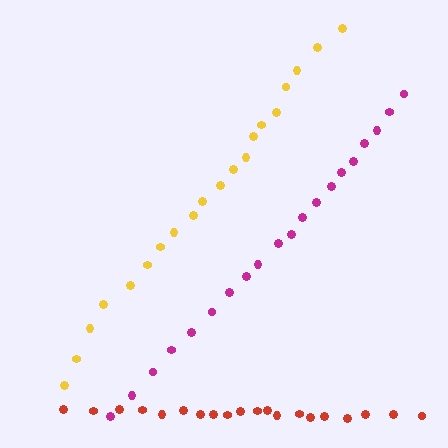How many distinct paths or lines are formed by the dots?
There are 3 distinct paths.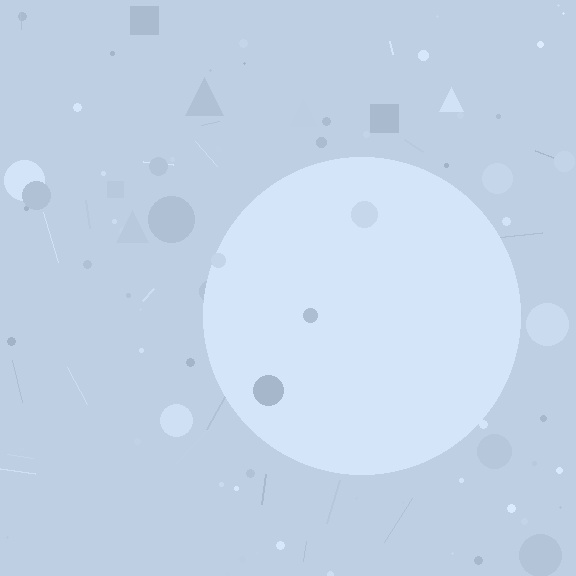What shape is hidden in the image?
A circle is hidden in the image.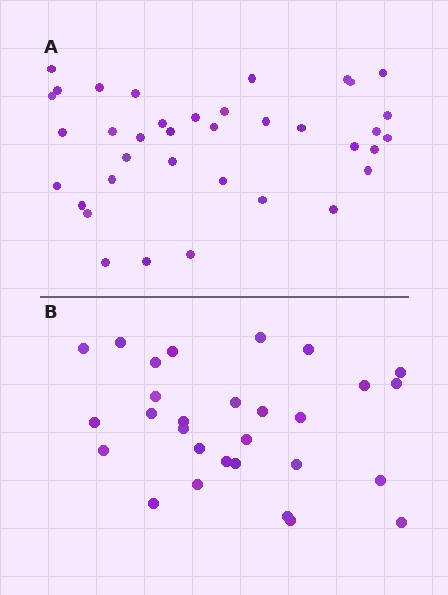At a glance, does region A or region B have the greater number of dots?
Region A (the top region) has more dots.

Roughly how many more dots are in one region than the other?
Region A has roughly 8 or so more dots than region B.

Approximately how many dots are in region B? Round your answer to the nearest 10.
About 30 dots. (The exact count is 29, which rounds to 30.)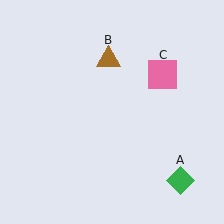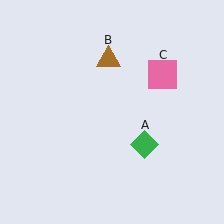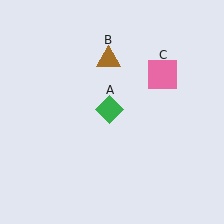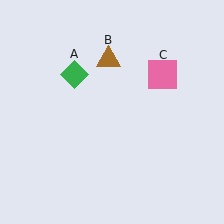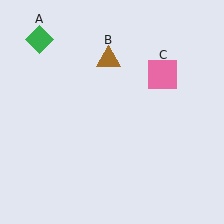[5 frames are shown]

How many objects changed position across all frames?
1 object changed position: green diamond (object A).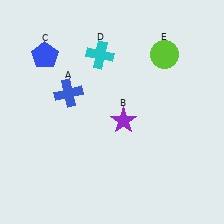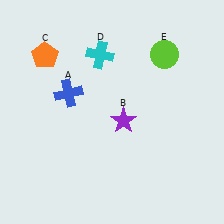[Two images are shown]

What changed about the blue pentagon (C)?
In Image 1, C is blue. In Image 2, it changed to orange.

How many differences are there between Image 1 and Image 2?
There is 1 difference between the two images.